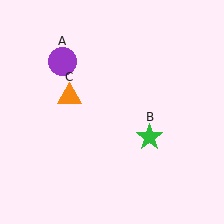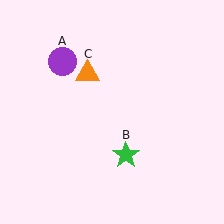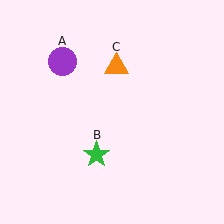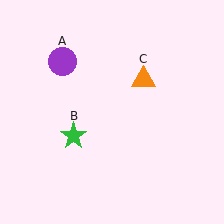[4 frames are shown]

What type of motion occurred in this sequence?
The green star (object B), orange triangle (object C) rotated clockwise around the center of the scene.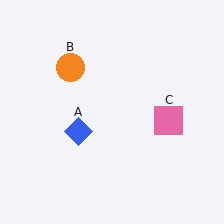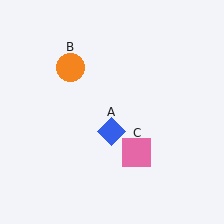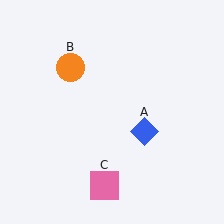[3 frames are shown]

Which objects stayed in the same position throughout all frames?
Orange circle (object B) remained stationary.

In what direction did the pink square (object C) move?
The pink square (object C) moved down and to the left.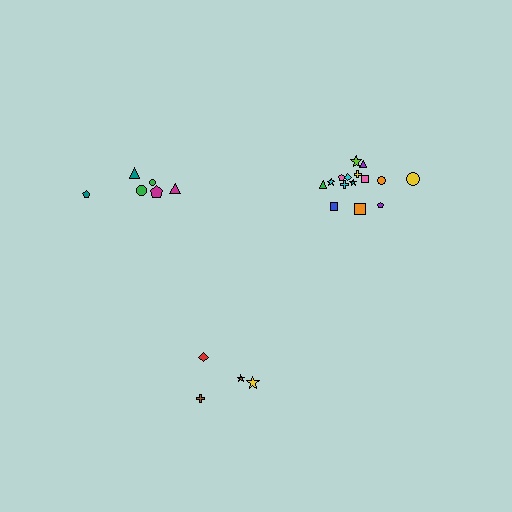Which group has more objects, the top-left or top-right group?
The top-right group.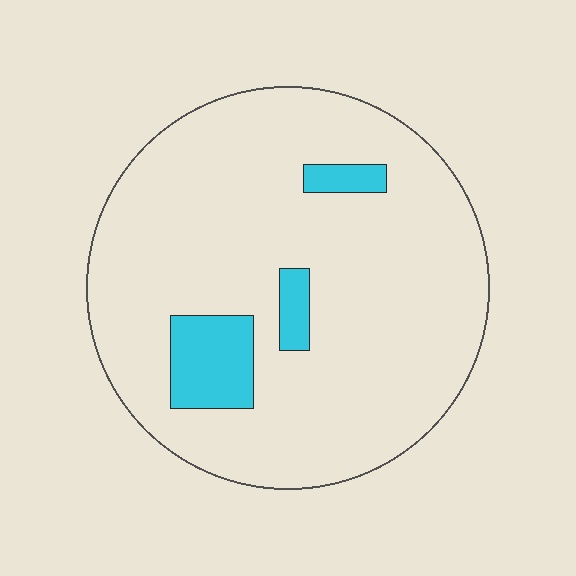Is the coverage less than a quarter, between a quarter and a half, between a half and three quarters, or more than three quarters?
Less than a quarter.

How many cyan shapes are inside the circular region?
3.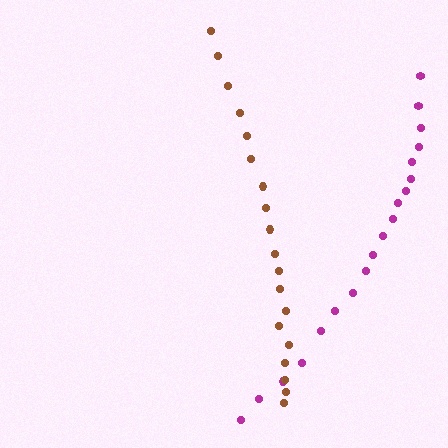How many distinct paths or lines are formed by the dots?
There are 2 distinct paths.